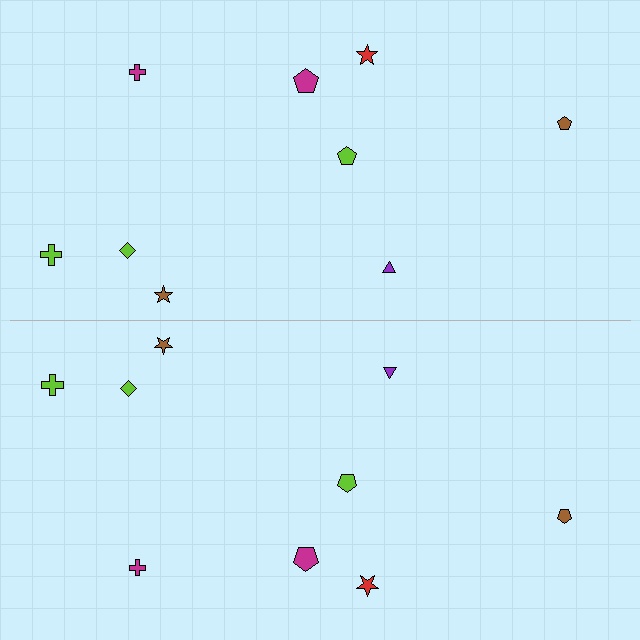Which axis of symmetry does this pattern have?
The pattern has a horizontal axis of symmetry running through the center of the image.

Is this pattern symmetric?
Yes, this pattern has bilateral (reflection) symmetry.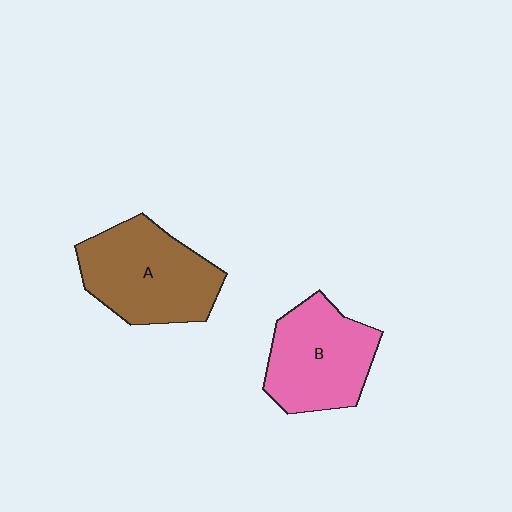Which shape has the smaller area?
Shape B (pink).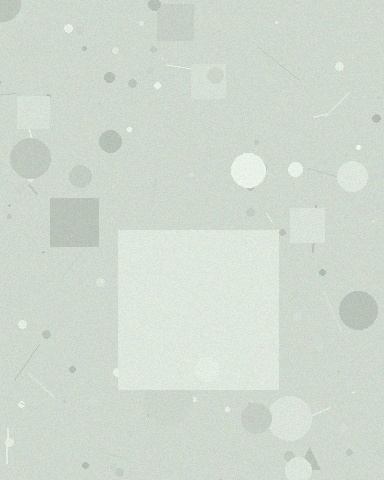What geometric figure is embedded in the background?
A square is embedded in the background.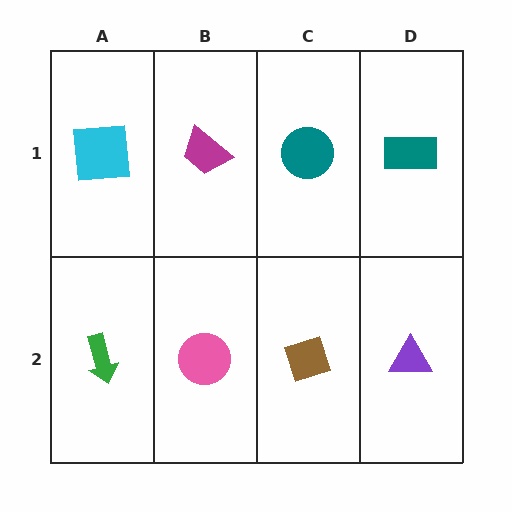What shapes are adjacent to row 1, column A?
A green arrow (row 2, column A), a magenta trapezoid (row 1, column B).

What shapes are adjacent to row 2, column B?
A magenta trapezoid (row 1, column B), a green arrow (row 2, column A), a brown diamond (row 2, column C).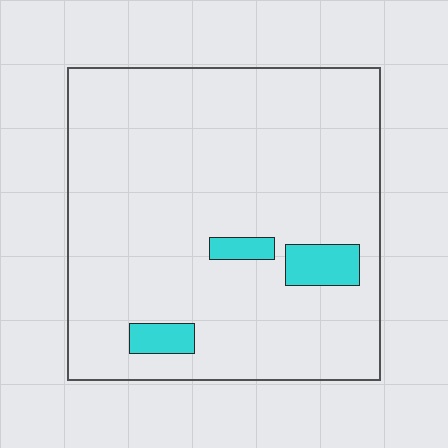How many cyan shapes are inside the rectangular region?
3.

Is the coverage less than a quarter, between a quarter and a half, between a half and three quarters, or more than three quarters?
Less than a quarter.